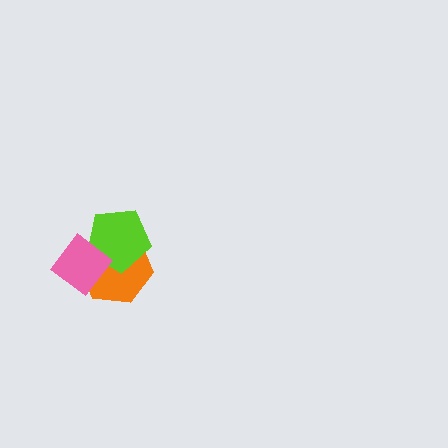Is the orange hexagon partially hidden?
Yes, it is partially covered by another shape.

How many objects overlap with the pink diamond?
2 objects overlap with the pink diamond.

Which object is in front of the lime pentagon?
The pink diamond is in front of the lime pentagon.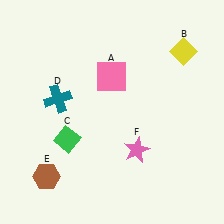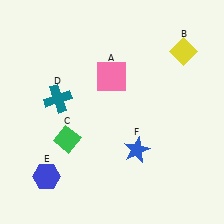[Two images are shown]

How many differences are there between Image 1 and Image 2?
There are 2 differences between the two images.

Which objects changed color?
E changed from brown to blue. F changed from pink to blue.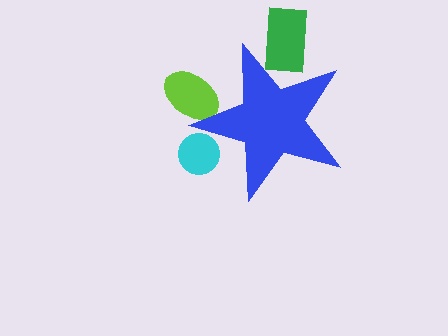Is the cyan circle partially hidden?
Yes, the cyan circle is partially hidden behind the blue star.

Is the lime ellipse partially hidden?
Yes, the lime ellipse is partially hidden behind the blue star.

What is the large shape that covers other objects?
A blue star.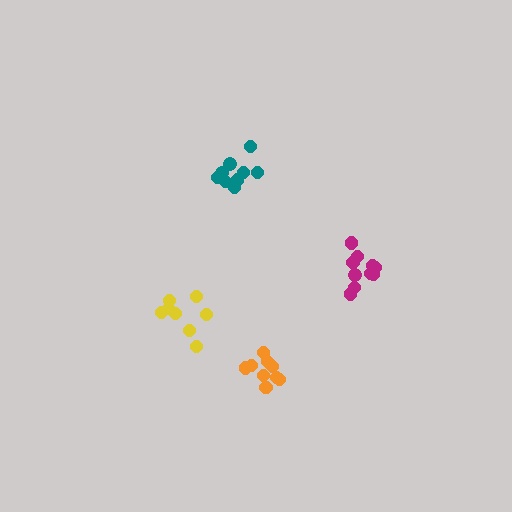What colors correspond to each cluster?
The clusters are colored: magenta, orange, teal, yellow.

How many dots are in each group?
Group 1: 10 dots, Group 2: 9 dots, Group 3: 9 dots, Group 4: 8 dots (36 total).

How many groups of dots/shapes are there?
There are 4 groups.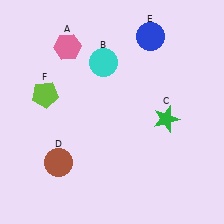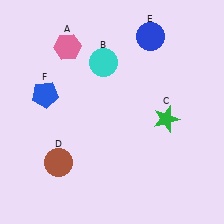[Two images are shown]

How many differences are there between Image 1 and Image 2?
There is 1 difference between the two images.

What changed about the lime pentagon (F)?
In Image 1, F is lime. In Image 2, it changed to blue.